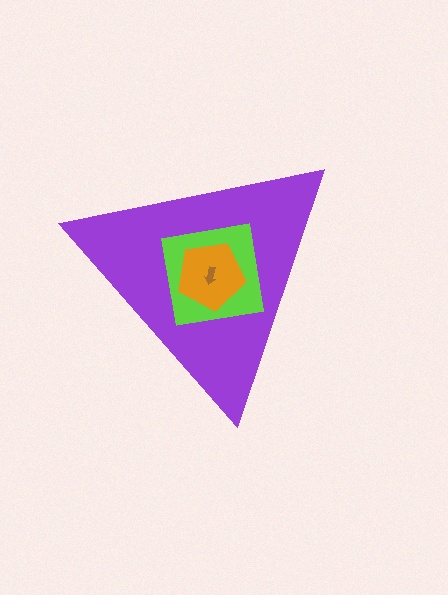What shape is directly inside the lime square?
The orange pentagon.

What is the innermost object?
The brown arrow.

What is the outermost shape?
The purple triangle.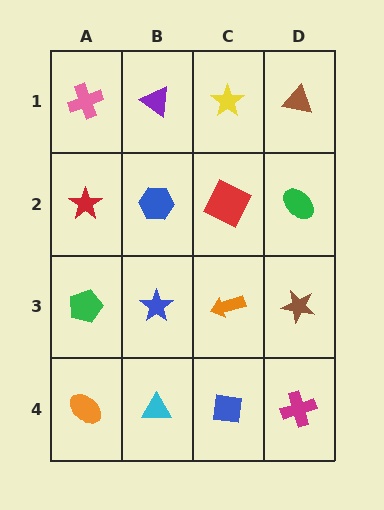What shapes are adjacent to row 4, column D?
A brown star (row 3, column D), a blue square (row 4, column C).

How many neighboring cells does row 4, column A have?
2.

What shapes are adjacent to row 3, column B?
A blue hexagon (row 2, column B), a cyan triangle (row 4, column B), a green pentagon (row 3, column A), an orange arrow (row 3, column C).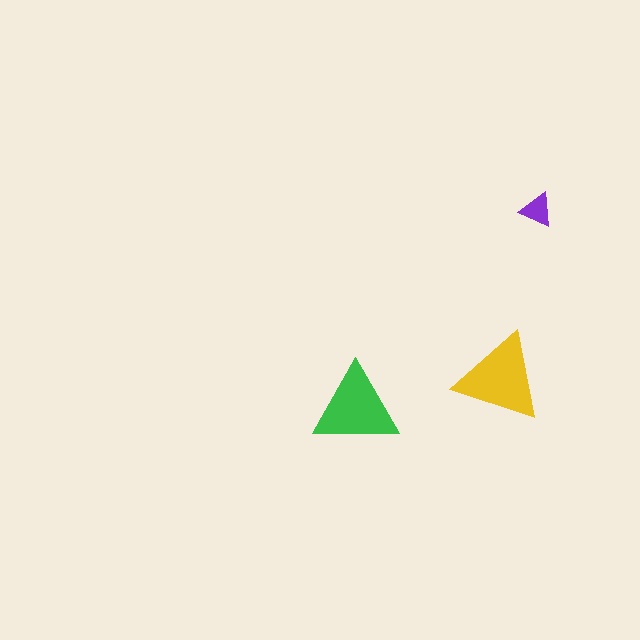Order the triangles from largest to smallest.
the yellow one, the green one, the purple one.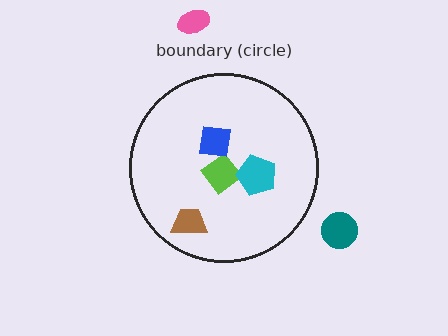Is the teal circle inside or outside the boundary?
Outside.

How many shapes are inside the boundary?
4 inside, 2 outside.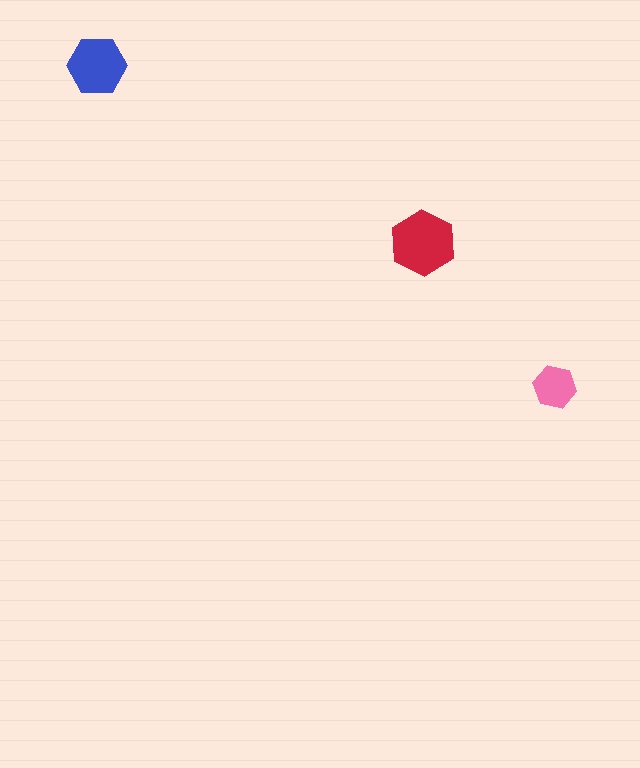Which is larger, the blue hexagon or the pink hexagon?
The blue one.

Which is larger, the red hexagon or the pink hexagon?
The red one.